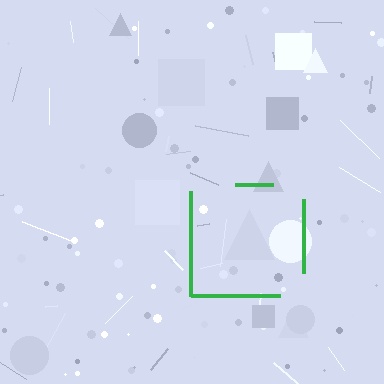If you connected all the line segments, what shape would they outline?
They would outline a square.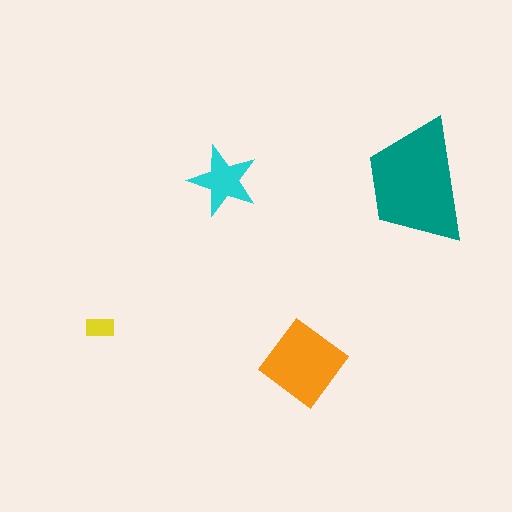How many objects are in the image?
There are 4 objects in the image.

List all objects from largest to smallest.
The teal trapezoid, the orange diamond, the cyan star, the yellow rectangle.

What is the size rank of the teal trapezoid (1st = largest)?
1st.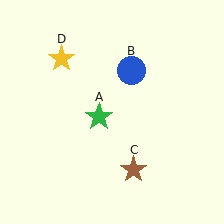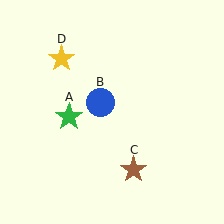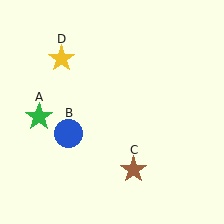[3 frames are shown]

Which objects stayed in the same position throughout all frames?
Brown star (object C) and yellow star (object D) remained stationary.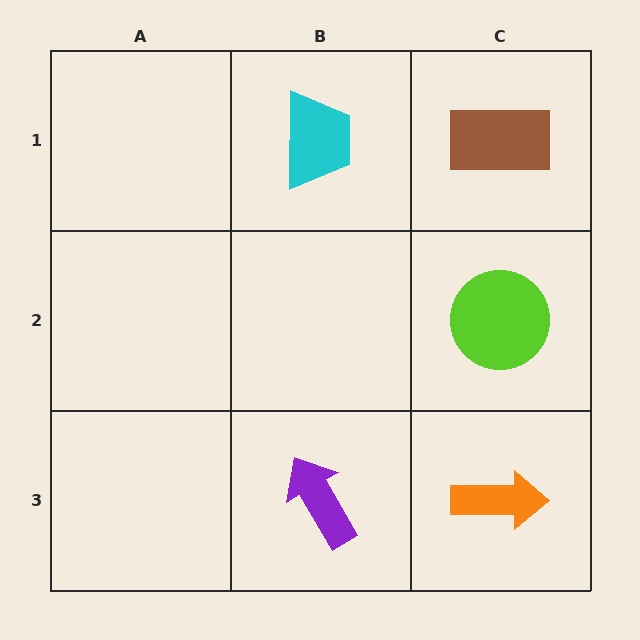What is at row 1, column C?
A brown rectangle.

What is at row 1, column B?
A cyan trapezoid.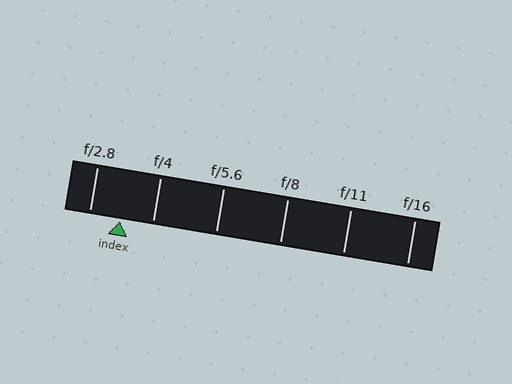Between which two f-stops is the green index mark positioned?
The index mark is between f/2.8 and f/4.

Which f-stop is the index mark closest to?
The index mark is closest to f/2.8.